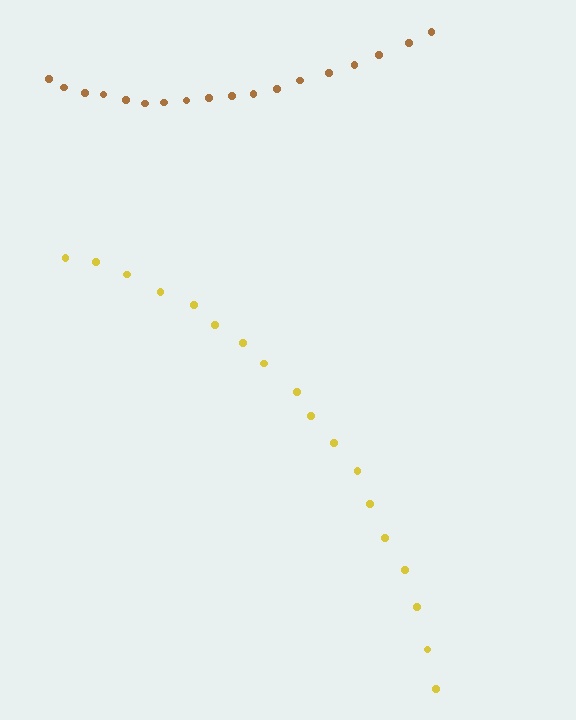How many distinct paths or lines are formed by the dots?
There are 2 distinct paths.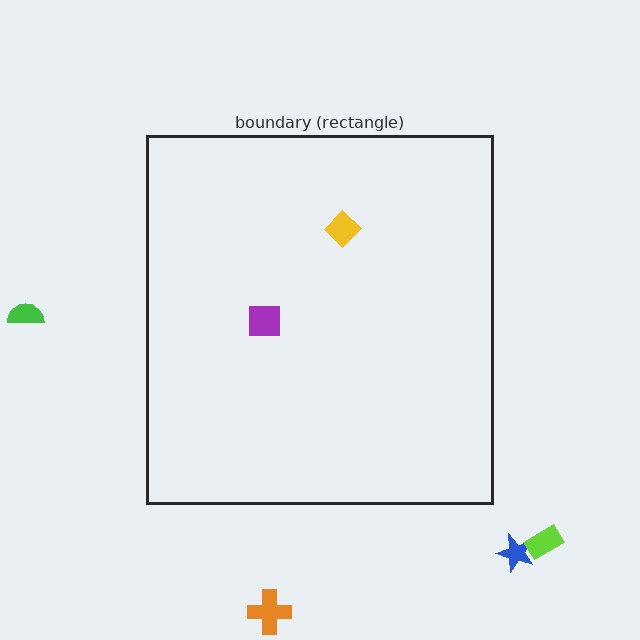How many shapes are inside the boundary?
2 inside, 4 outside.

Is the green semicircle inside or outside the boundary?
Outside.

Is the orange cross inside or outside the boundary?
Outside.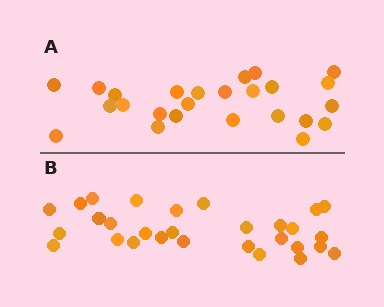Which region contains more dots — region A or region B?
Region B (the bottom region) has more dots.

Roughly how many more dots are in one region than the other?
Region B has about 4 more dots than region A.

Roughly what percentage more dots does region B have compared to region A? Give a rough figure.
About 15% more.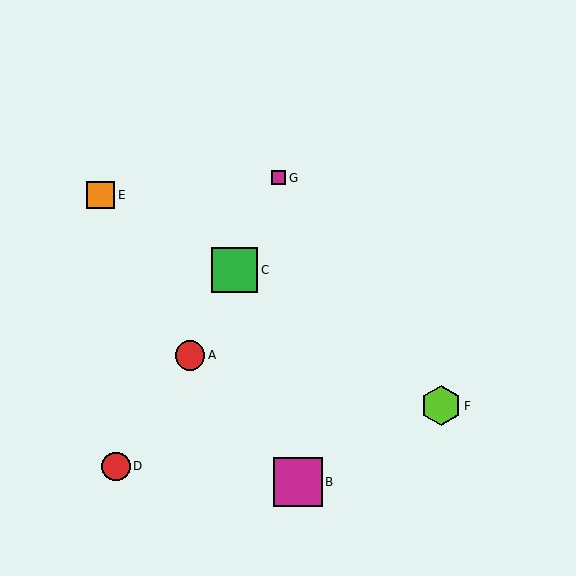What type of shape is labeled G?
Shape G is a magenta square.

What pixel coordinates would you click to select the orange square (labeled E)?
Click at (101, 195) to select the orange square E.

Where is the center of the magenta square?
The center of the magenta square is at (279, 178).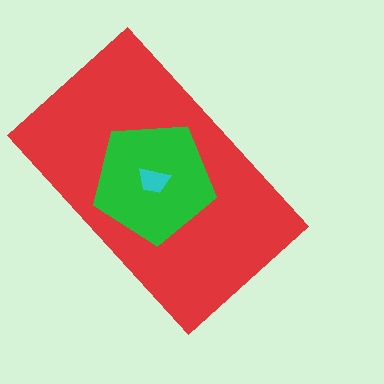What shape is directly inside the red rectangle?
The green pentagon.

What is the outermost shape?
The red rectangle.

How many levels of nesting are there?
3.